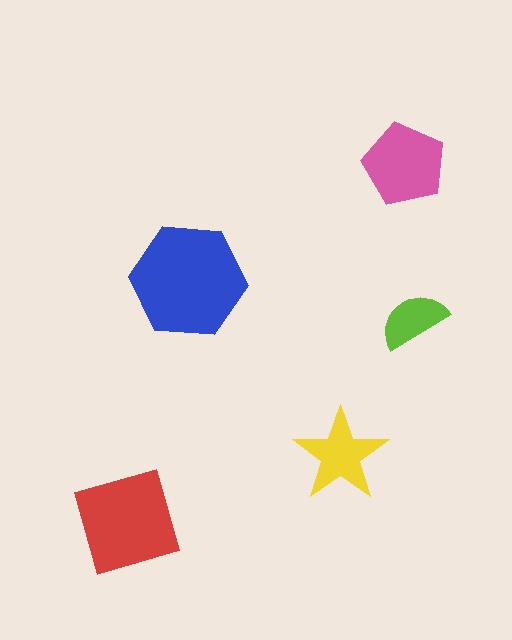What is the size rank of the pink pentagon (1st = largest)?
3rd.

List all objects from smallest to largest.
The lime semicircle, the yellow star, the pink pentagon, the red square, the blue hexagon.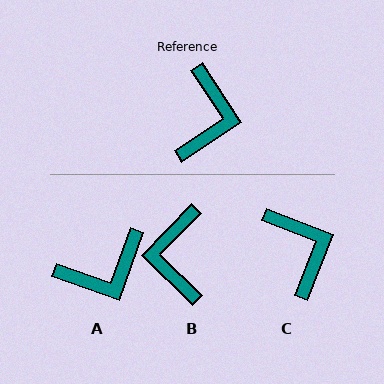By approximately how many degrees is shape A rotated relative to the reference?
Approximately 53 degrees clockwise.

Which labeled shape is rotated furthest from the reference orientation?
B, about 168 degrees away.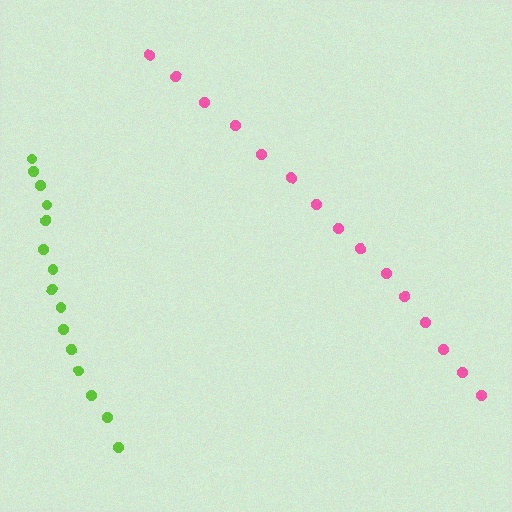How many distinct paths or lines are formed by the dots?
There are 2 distinct paths.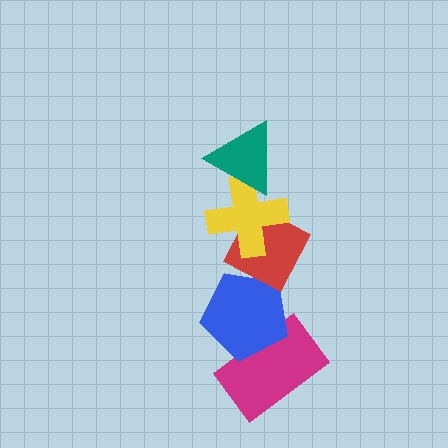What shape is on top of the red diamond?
The yellow cross is on top of the red diamond.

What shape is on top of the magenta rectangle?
The blue pentagon is on top of the magenta rectangle.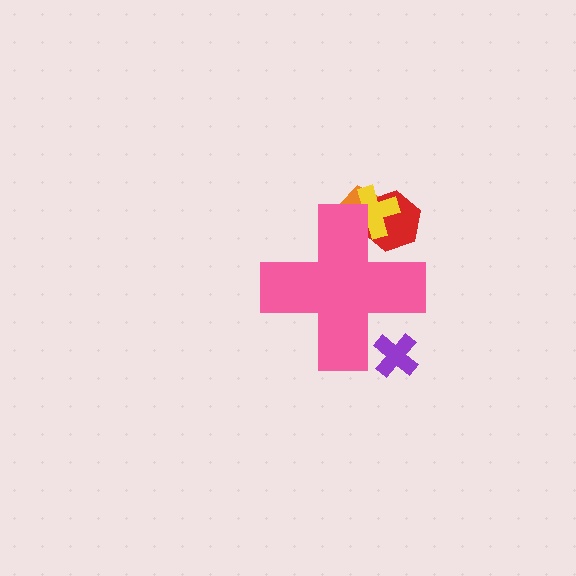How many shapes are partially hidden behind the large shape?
4 shapes are partially hidden.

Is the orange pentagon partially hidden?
Yes, the orange pentagon is partially hidden behind the pink cross.